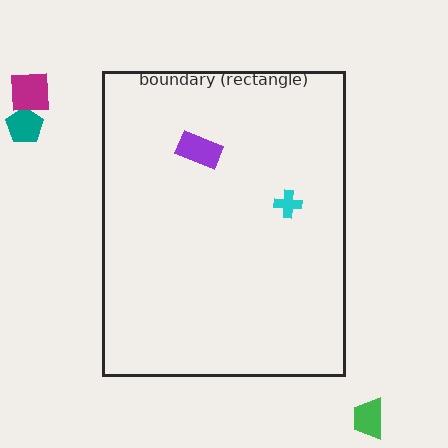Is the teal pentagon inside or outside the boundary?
Outside.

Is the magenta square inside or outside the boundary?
Outside.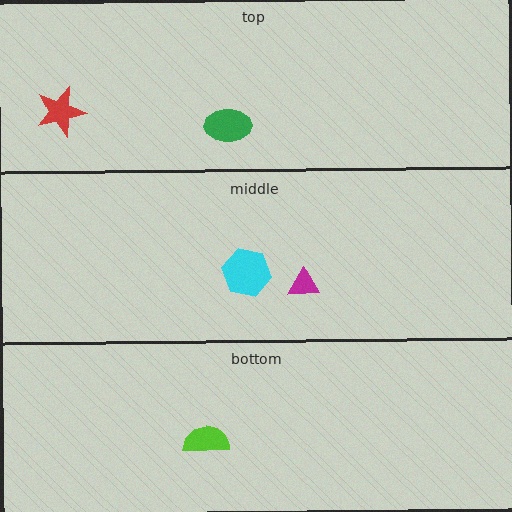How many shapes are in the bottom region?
1.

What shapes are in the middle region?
The magenta triangle, the cyan hexagon.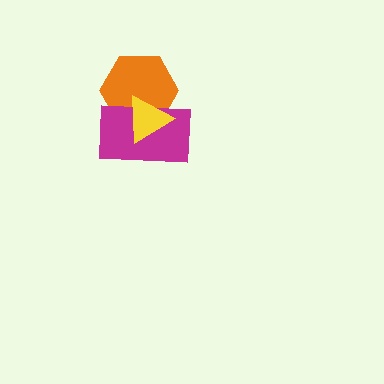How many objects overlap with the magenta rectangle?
2 objects overlap with the magenta rectangle.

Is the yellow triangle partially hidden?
No, no other shape covers it.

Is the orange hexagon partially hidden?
Yes, it is partially covered by another shape.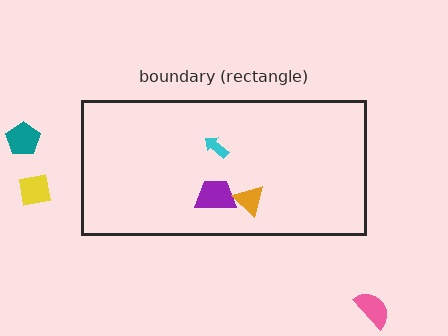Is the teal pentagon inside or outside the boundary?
Outside.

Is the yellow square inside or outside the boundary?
Outside.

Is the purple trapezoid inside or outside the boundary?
Inside.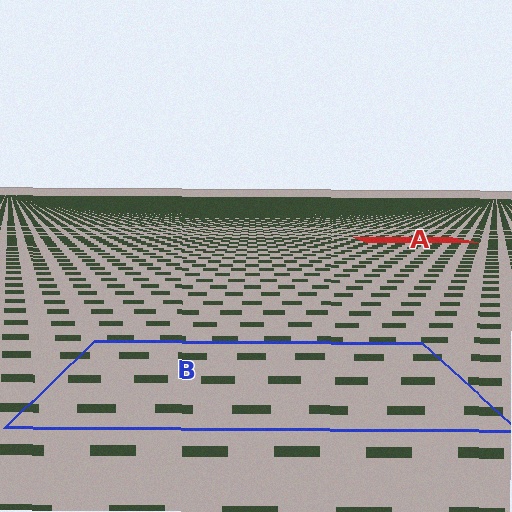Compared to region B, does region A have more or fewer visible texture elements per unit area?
Region A has more texture elements per unit area — they are packed more densely because it is farther away.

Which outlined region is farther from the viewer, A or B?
Region A is farther from the viewer — the texture elements inside it appear smaller and more densely packed.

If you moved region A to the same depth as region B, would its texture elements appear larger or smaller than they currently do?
They would appear larger. At a closer depth, the same texture elements are projected at a bigger on-screen size.